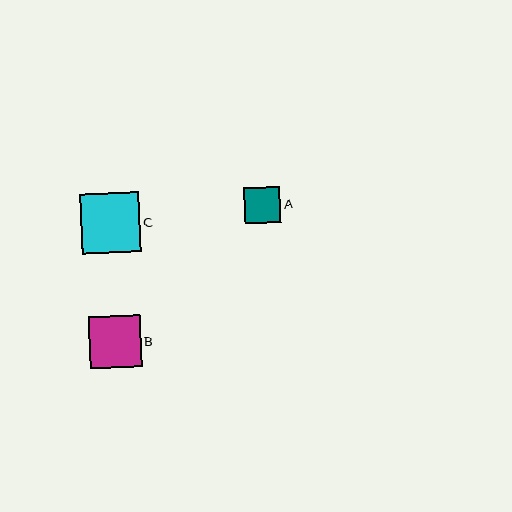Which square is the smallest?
Square A is the smallest with a size of approximately 36 pixels.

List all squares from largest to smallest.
From largest to smallest: C, B, A.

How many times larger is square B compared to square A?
Square B is approximately 1.4 times the size of square A.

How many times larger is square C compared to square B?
Square C is approximately 1.2 times the size of square B.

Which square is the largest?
Square C is the largest with a size of approximately 60 pixels.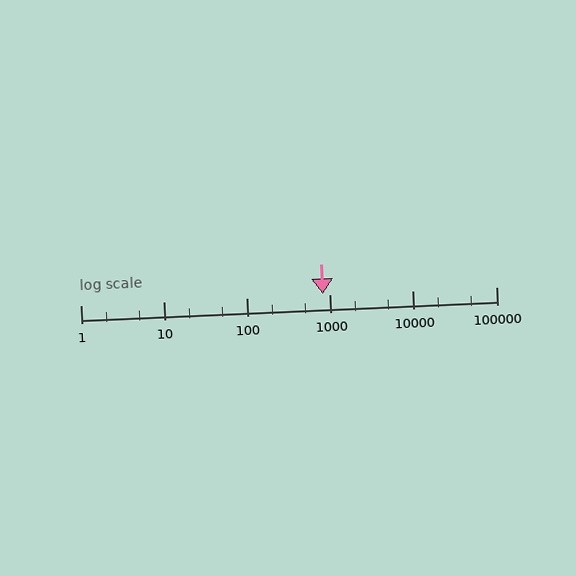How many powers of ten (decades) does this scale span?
The scale spans 5 decades, from 1 to 100000.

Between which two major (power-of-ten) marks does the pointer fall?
The pointer is between 100 and 1000.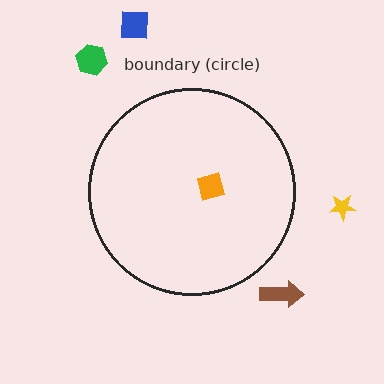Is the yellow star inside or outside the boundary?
Outside.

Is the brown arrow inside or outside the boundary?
Outside.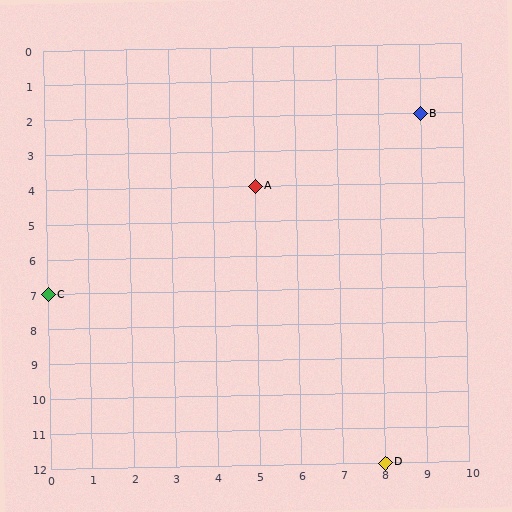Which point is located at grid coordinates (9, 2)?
Point B is at (9, 2).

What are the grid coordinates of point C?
Point C is at grid coordinates (0, 7).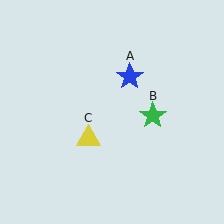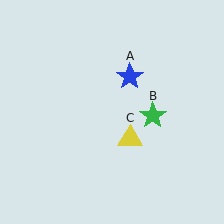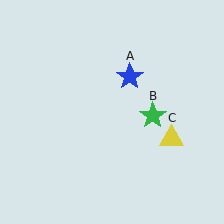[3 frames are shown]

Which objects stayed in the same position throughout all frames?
Blue star (object A) and green star (object B) remained stationary.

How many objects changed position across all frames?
1 object changed position: yellow triangle (object C).